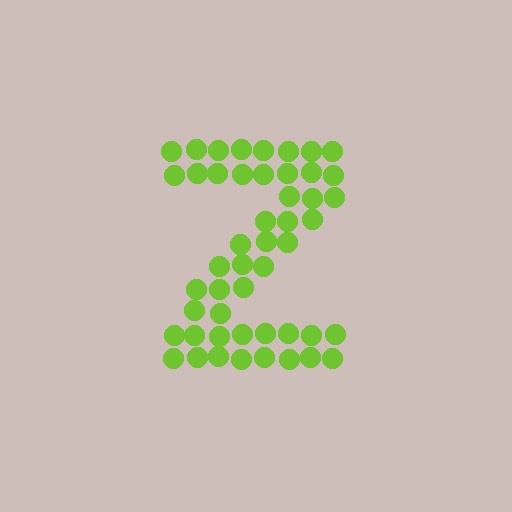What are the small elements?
The small elements are circles.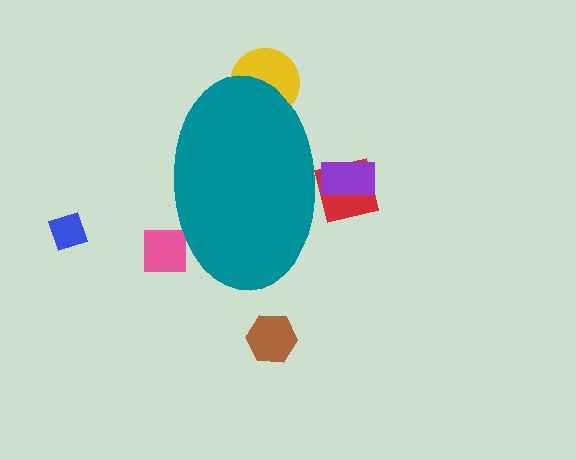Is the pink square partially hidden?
Yes, the pink square is partially hidden behind the teal ellipse.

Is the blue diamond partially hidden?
No, the blue diamond is fully visible.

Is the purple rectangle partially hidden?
Yes, the purple rectangle is partially hidden behind the teal ellipse.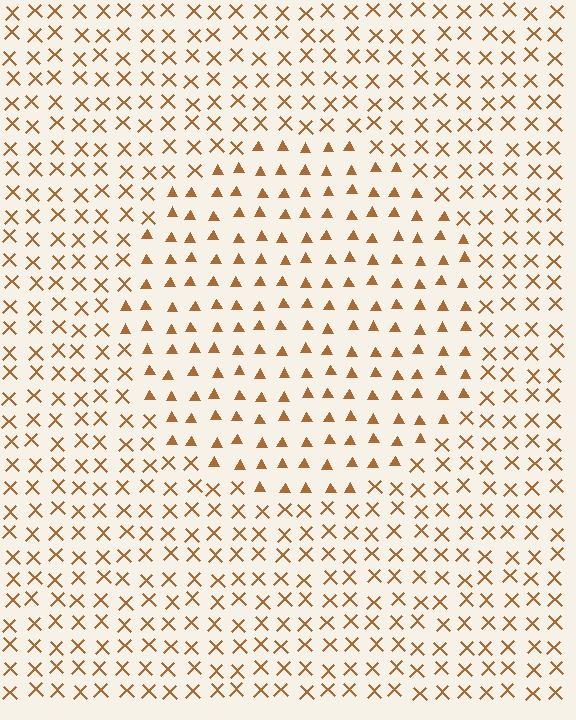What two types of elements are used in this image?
The image uses triangles inside the circle region and X marks outside it.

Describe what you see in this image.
The image is filled with small brown elements arranged in a uniform grid. A circle-shaped region contains triangles, while the surrounding area contains X marks. The boundary is defined purely by the change in element shape.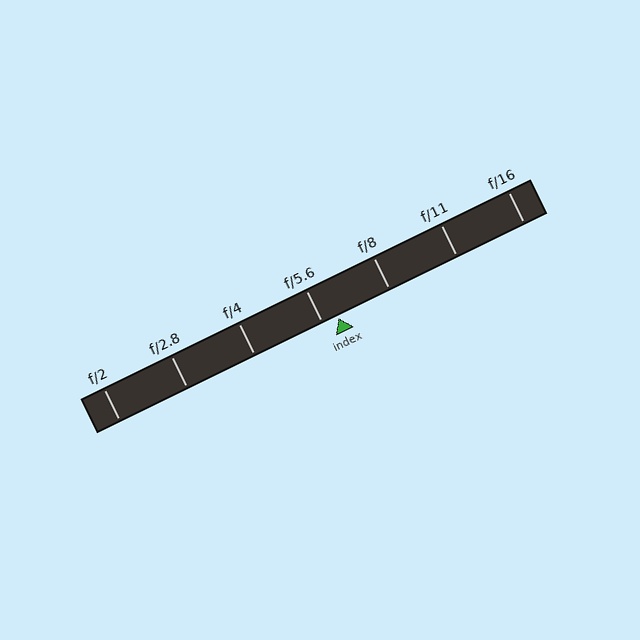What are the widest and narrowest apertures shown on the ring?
The widest aperture shown is f/2 and the narrowest is f/16.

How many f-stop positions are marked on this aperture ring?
There are 7 f-stop positions marked.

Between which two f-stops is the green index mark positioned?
The index mark is between f/5.6 and f/8.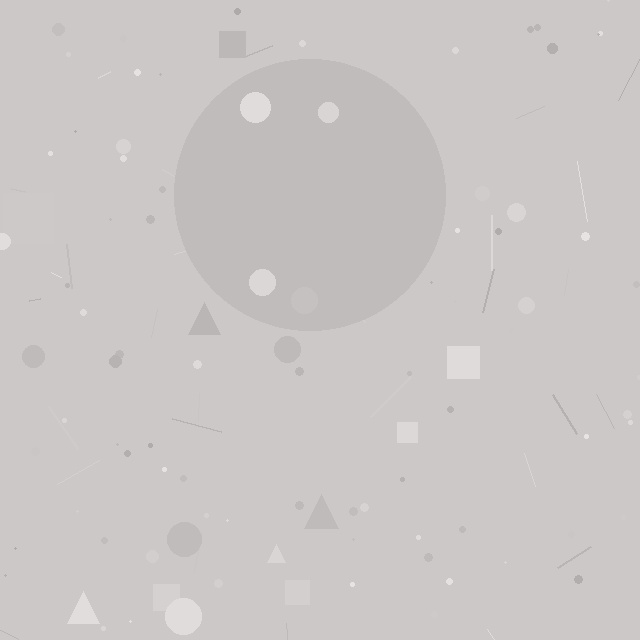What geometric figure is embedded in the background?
A circle is embedded in the background.